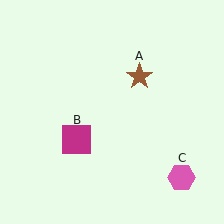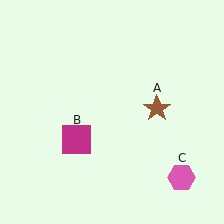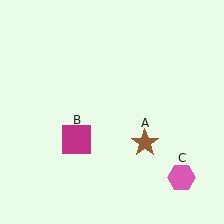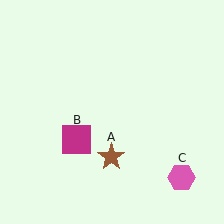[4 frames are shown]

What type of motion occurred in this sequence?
The brown star (object A) rotated clockwise around the center of the scene.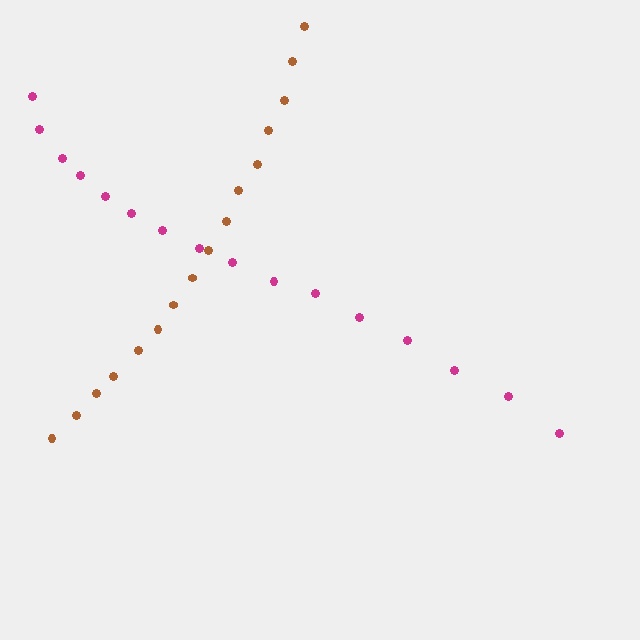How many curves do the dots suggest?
There are 2 distinct paths.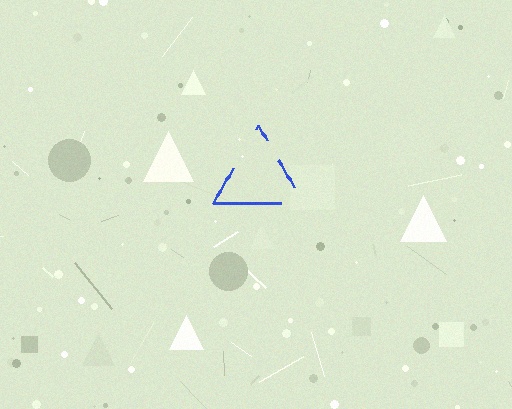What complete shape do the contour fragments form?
The contour fragments form a triangle.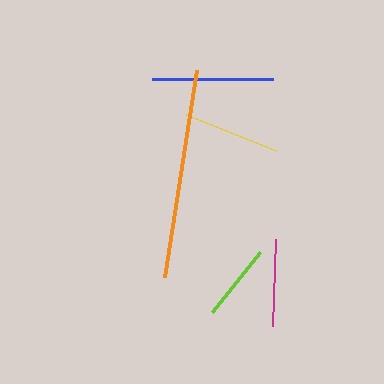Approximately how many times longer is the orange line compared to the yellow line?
The orange line is approximately 2.2 times the length of the yellow line.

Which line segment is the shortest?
The lime line is the shortest at approximately 76 pixels.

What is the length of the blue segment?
The blue segment is approximately 121 pixels long.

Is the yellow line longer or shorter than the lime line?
The yellow line is longer than the lime line.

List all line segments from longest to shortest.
From longest to shortest: orange, blue, yellow, magenta, lime.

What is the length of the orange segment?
The orange segment is approximately 210 pixels long.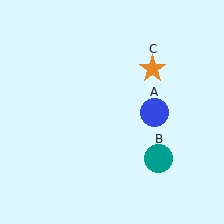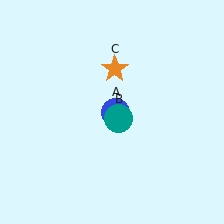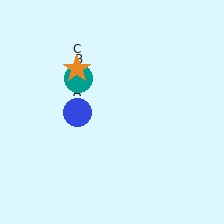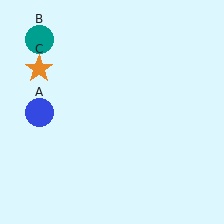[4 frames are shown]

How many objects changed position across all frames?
3 objects changed position: blue circle (object A), teal circle (object B), orange star (object C).